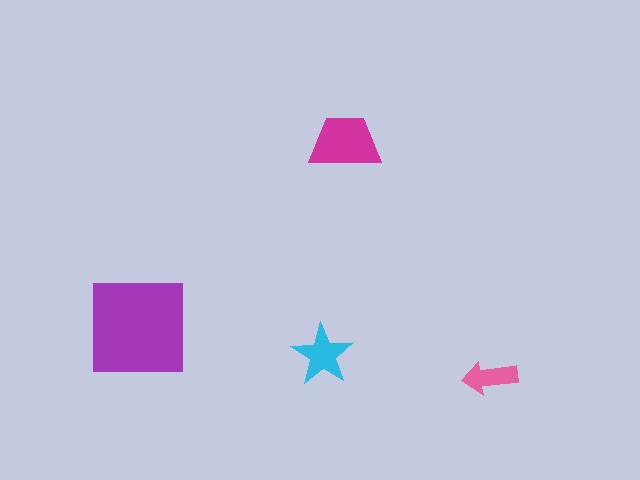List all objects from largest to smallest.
The purple square, the magenta trapezoid, the cyan star, the pink arrow.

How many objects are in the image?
There are 4 objects in the image.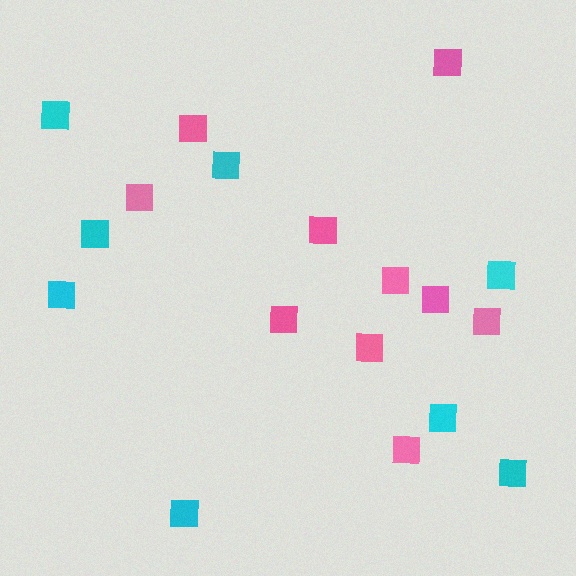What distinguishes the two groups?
There are 2 groups: one group of cyan squares (8) and one group of pink squares (10).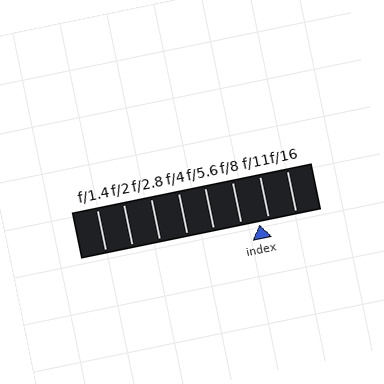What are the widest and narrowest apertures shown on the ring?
The widest aperture shown is f/1.4 and the narrowest is f/16.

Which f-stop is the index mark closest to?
The index mark is closest to f/11.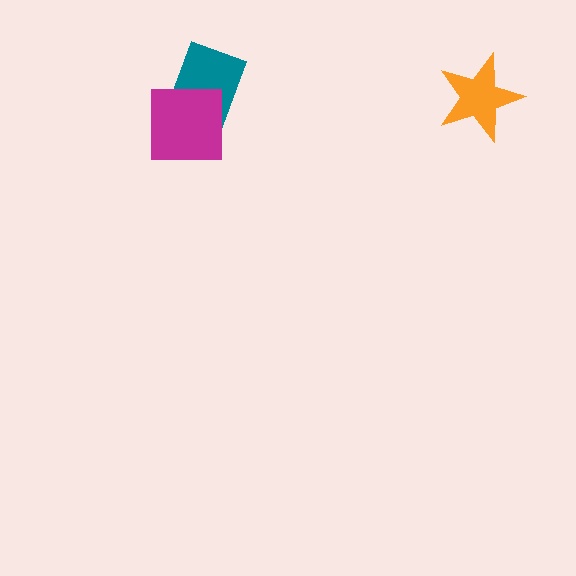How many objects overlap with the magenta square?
1 object overlaps with the magenta square.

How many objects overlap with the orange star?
0 objects overlap with the orange star.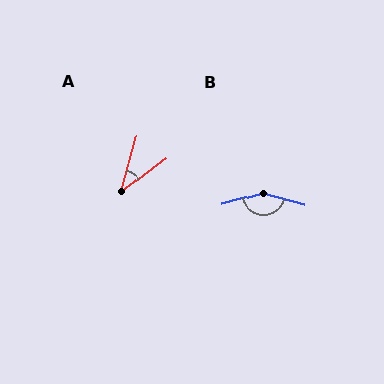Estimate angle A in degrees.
Approximately 38 degrees.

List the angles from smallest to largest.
A (38°), B (150°).